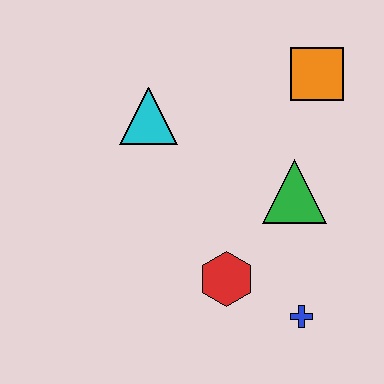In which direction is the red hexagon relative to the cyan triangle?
The red hexagon is below the cyan triangle.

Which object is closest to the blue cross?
The red hexagon is closest to the blue cross.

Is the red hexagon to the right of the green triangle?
No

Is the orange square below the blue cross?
No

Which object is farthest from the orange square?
The blue cross is farthest from the orange square.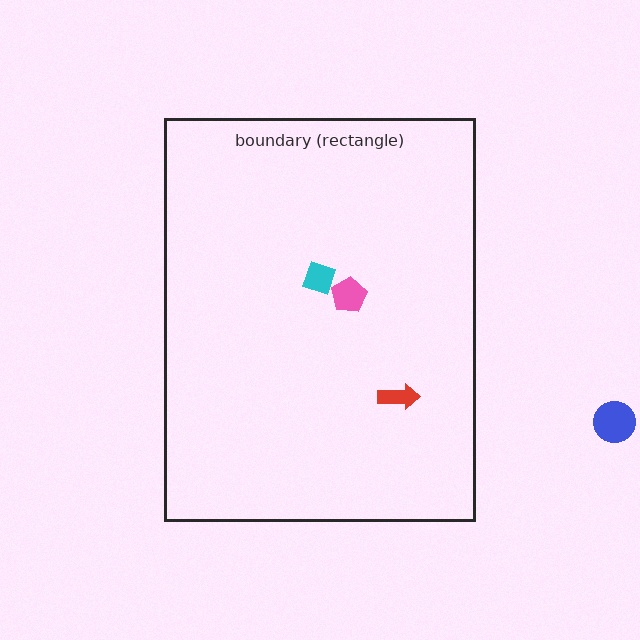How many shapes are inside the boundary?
3 inside, 1 outside.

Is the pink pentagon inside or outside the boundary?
Inside.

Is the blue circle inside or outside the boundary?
Outside.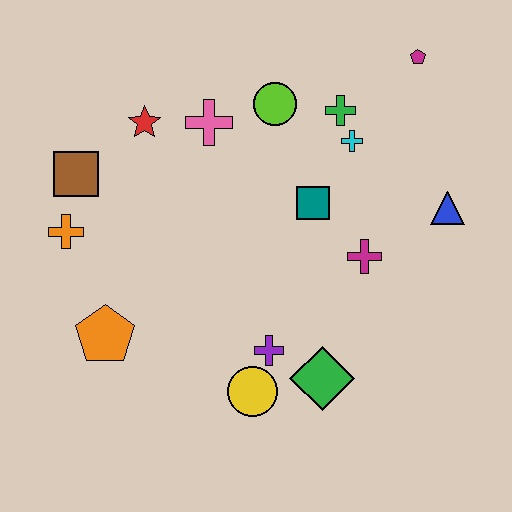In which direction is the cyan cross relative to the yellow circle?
The cyan cross is above the yellow circle.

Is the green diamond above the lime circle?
No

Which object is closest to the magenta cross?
The teal square is closest to the magenta cross.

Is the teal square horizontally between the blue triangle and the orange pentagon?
Yes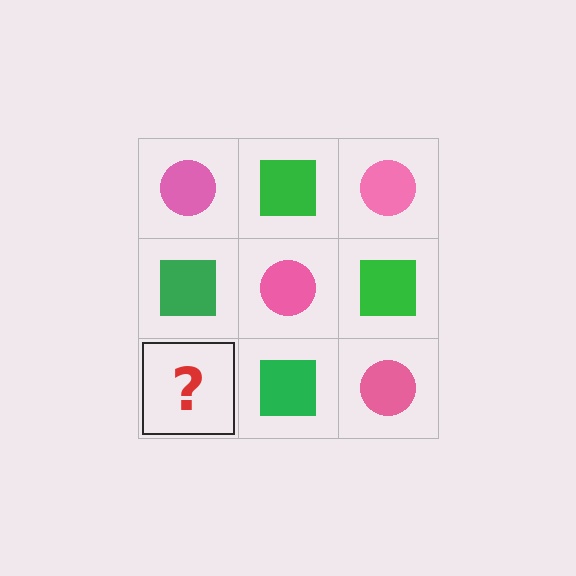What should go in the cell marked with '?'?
The missing cell should contain a pink circle.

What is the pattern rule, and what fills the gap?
The rule is that it alternates pink circle and green square in a checkerboard pattern. The gap should be filled with a pink circle.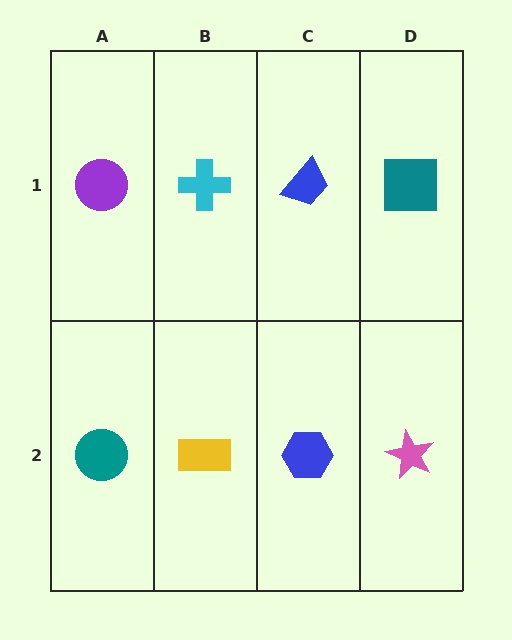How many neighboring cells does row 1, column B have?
3.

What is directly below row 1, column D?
A pink star.